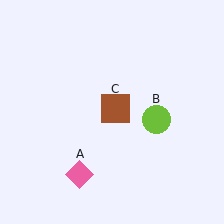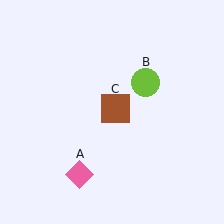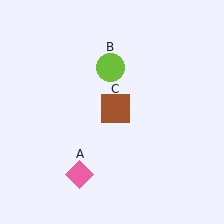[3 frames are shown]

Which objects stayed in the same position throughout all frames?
Pink diamond (object A) and brown square (object C) remained stationary.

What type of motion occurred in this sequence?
The lime circle (object B) rotated counterclockwise around the center of the scene.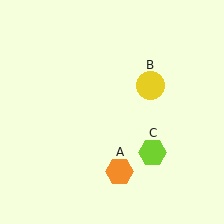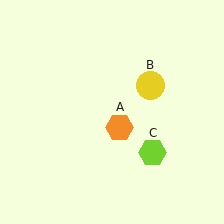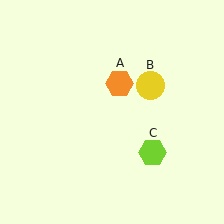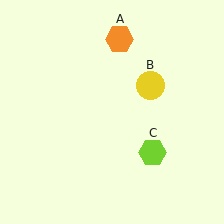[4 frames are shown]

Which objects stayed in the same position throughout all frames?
Yellow circle (object B) and lime hexagon (object C) remained stationary.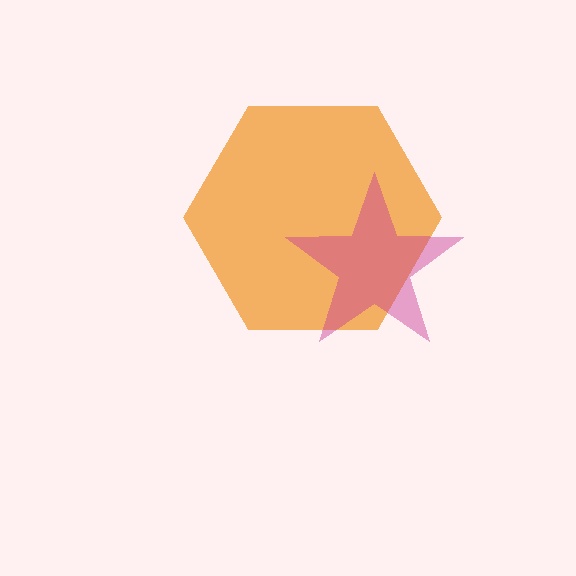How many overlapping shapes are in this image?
There are 2 overlapping shapes in the image.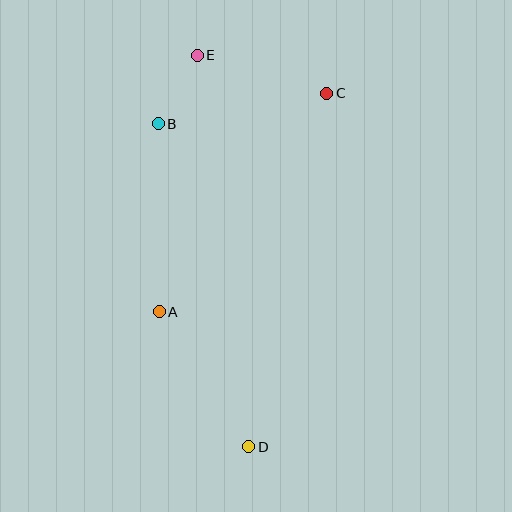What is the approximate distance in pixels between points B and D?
The distance between B and D is approximately 335 pixels.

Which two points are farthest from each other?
Points D and E are farthest from each other.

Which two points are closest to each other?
Points B and E are closest to each other.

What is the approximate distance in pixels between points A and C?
The distance between A and C is approximately 275 pixels.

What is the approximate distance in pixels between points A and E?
The distance between A and E is approximately 259 pixels.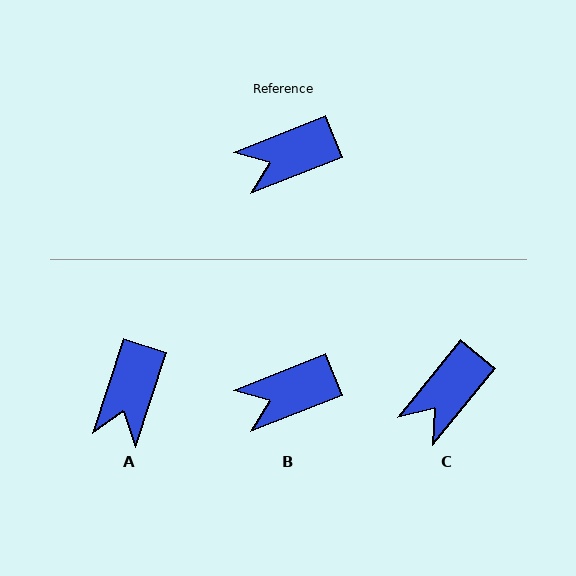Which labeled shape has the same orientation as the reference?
B.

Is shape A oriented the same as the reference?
No, it is off by about 50 degrees.